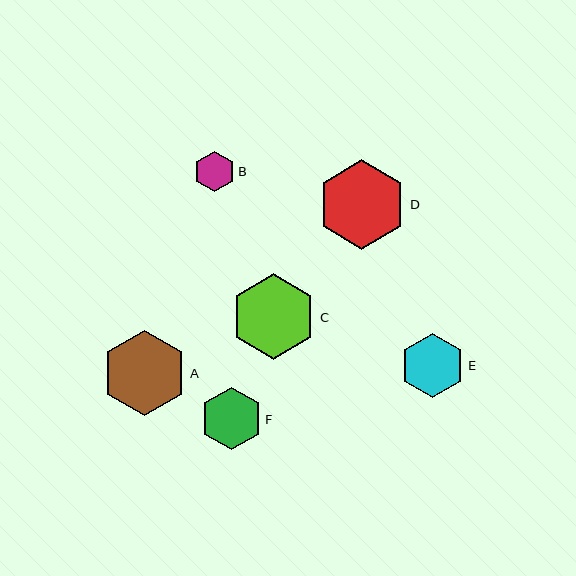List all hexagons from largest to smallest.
From largest to smallest: D, C, A, E, F, B.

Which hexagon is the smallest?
Hexagon B is the smallest with a size of approximately 41 pixels.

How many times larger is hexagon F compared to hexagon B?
Hexagon F is approximately 1.5 times the size of hexagon B.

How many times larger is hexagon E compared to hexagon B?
Hexagon E is approximately 1.6 times the size of hexagon B.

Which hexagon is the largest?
Hexagon D is the largest with a size of approximately 90 pixels.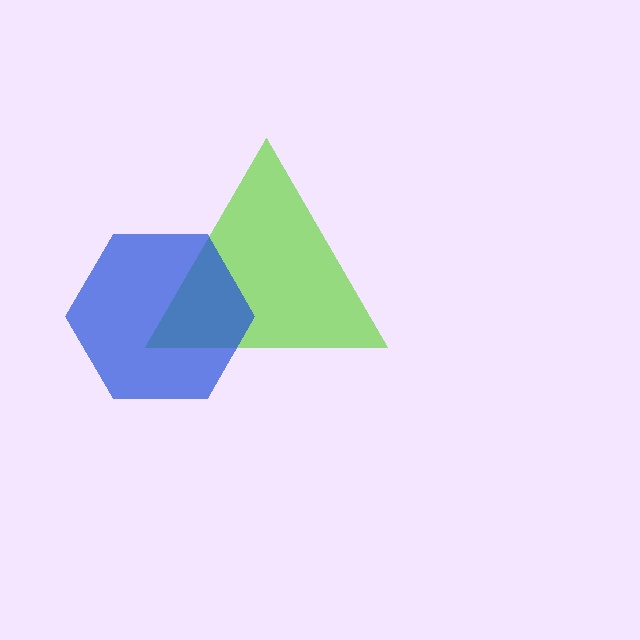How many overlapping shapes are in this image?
There are 2 overlapping shapes in the image.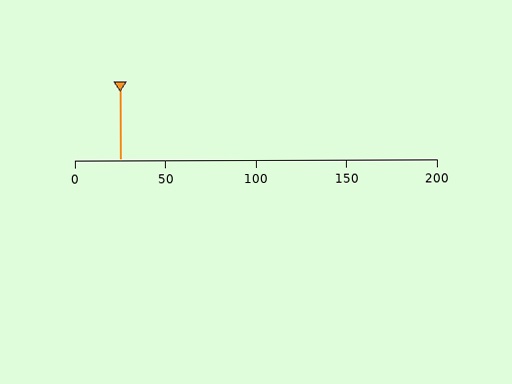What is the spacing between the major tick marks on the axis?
The major ticks are spaced 50 apart.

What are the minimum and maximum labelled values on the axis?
The axis runs from 0 to 200.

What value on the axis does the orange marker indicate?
The marker indicates approximately 25.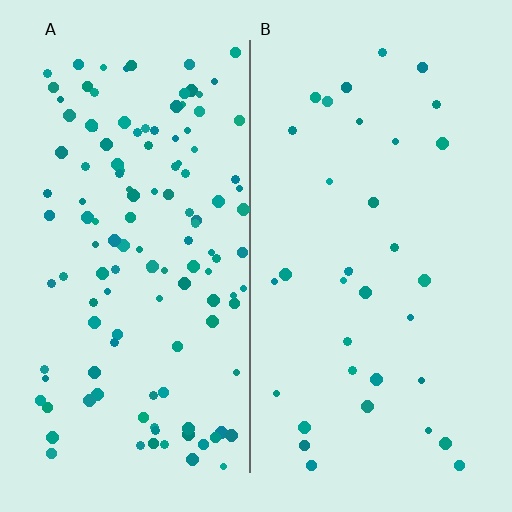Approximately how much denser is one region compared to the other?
Approximately 3.6× — region A over region B.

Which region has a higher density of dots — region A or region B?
A (the left).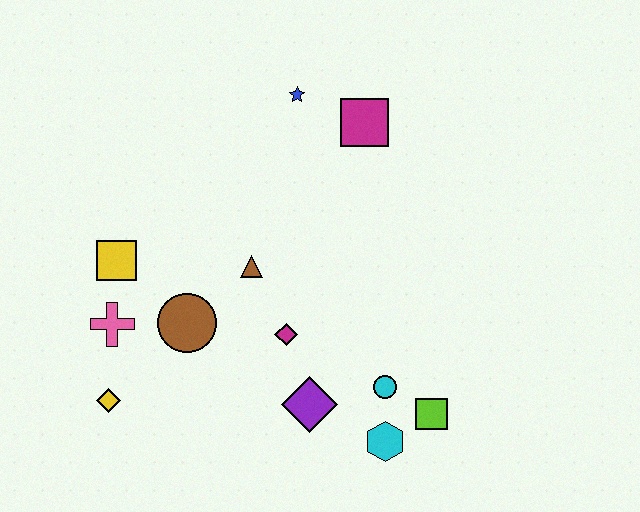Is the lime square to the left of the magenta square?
No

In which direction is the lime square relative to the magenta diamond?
The lime square is to the right of the magenta diamond.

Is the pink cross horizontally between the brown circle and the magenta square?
No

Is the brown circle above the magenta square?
No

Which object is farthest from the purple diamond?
The blue star is farthest from the purple diamond.